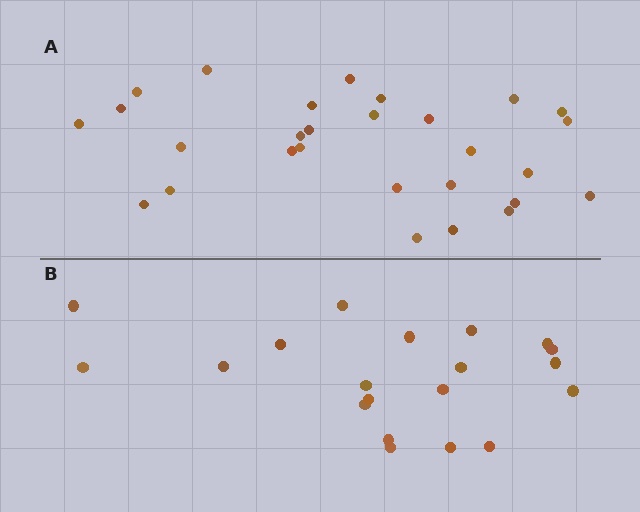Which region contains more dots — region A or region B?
Region A (the top region) has more dots.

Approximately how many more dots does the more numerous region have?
Region A has roughly 8 or so more dots than region B.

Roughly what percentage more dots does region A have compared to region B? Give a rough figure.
About 40% more.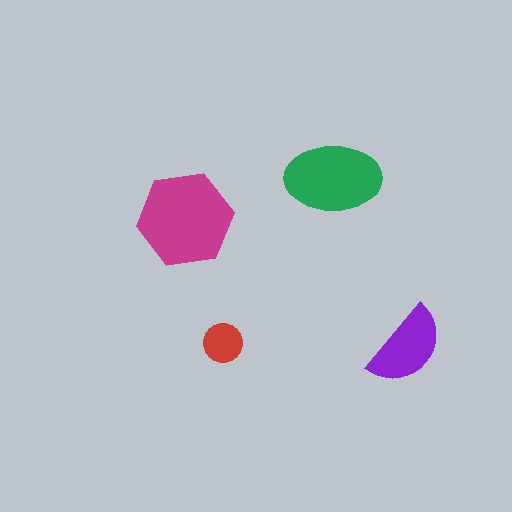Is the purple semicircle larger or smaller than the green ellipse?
Smaller.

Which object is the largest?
The magenta hexagon.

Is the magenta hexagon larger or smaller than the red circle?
Larger.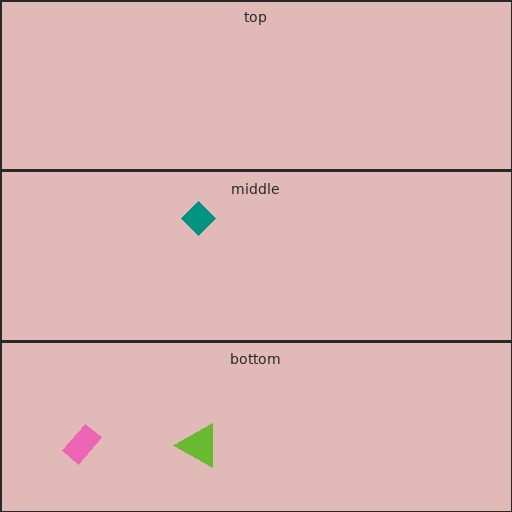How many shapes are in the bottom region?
2.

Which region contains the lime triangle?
The bottom region.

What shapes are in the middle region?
The teal diamond.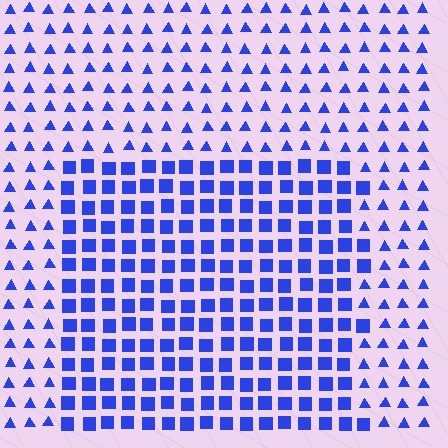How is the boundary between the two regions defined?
The boundary is defined by a change in element shape: squares inside vs. triangles outside. All elements share the same color and spacing.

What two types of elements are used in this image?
The image uses squares inside the rectangle region and triangles outside it.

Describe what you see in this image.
The image is filled with small blue elements arranged in a uniform grid. A rectangle-shaped region contains squares, while the surrounding area contains triangles. The boundary is defined purely by the change in element shape.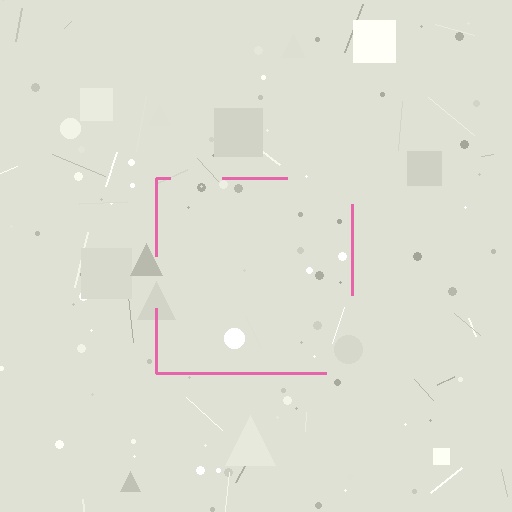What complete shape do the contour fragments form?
The contour fragments form a square.